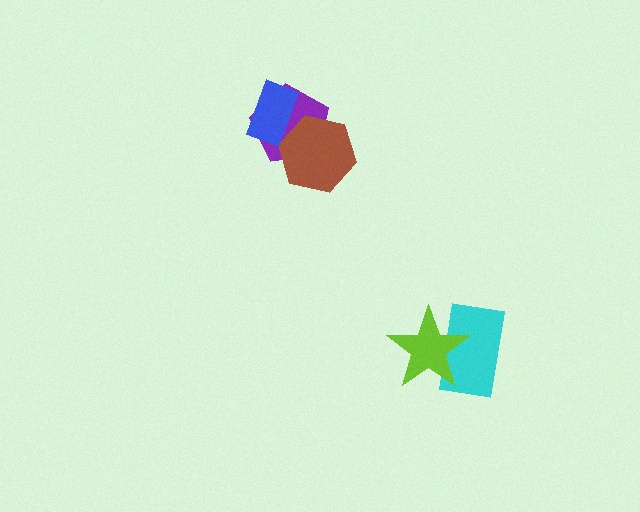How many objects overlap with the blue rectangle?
2 objects overlap with the blue rectangle.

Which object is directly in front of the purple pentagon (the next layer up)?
The brown hexagon is directly in front of the purple pentagon.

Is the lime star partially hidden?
No, no other shape covers it.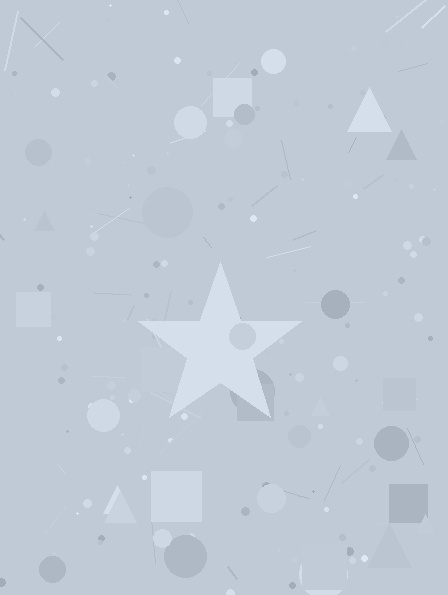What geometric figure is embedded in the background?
A star is embedded in the background.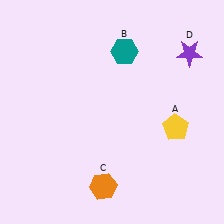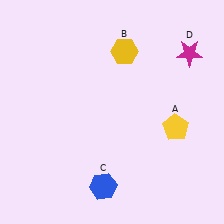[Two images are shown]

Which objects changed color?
B changed from teal to yellow. C changed from orange to blue. D changed from purple to magenta.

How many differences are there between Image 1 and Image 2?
There are 3 differences between the two images.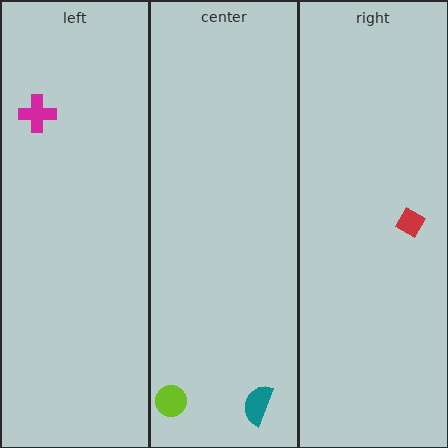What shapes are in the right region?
The red diamond.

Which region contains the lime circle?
The center region.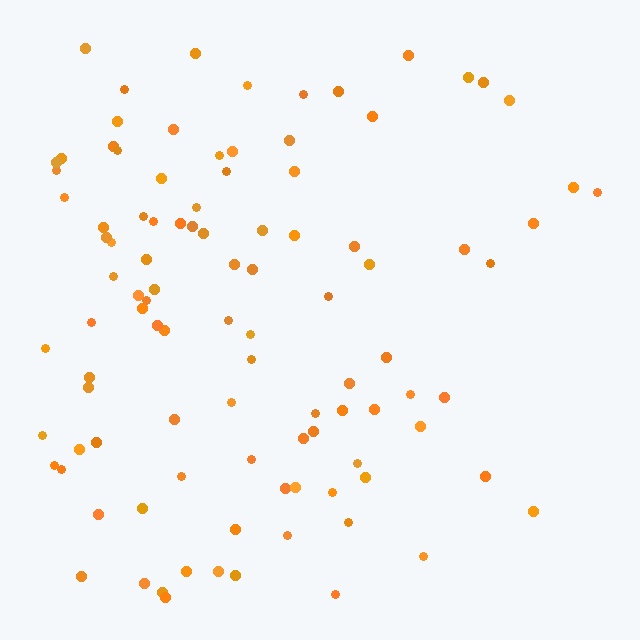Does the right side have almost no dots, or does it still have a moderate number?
Still a moderate number, just noticeably fewer than the left.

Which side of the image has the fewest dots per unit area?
The right.